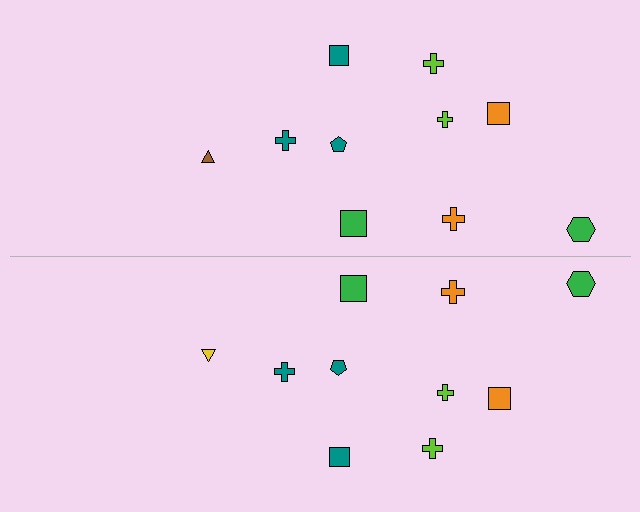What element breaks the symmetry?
The yellow triangle on the bottom side breaks the symmetry — its mirror counterpart is brown.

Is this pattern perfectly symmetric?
No, the pattern is not perfectly symmetric. The yellow triangle on the bottom side breaks the symmetry — its mirror counterpart is brown.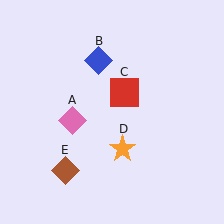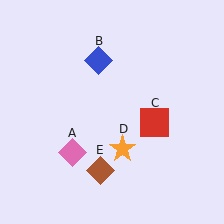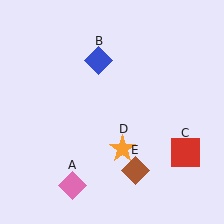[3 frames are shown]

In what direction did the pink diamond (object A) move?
The pink diamond (object A) moved down.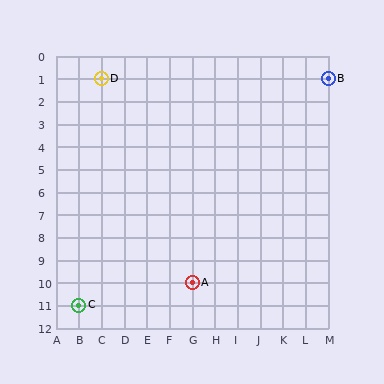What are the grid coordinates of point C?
Point C is at grid coordinates (B, 11).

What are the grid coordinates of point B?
Point B is at grid coordinates (M, 1).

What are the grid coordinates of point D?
Point D is at grid coordinates (C, 1).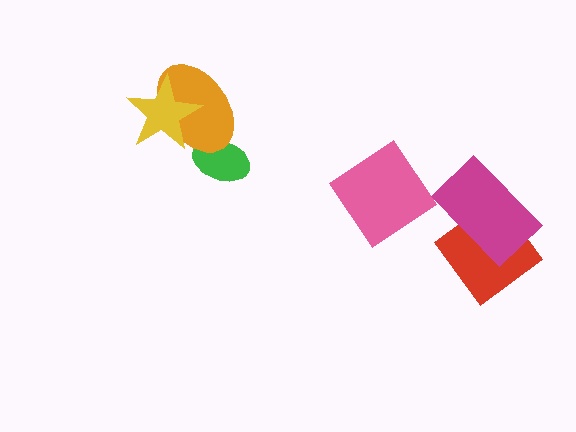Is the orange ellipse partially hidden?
Yes, it is partially covered by another shape.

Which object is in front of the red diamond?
The magenta rectangle is in front of the red diamond.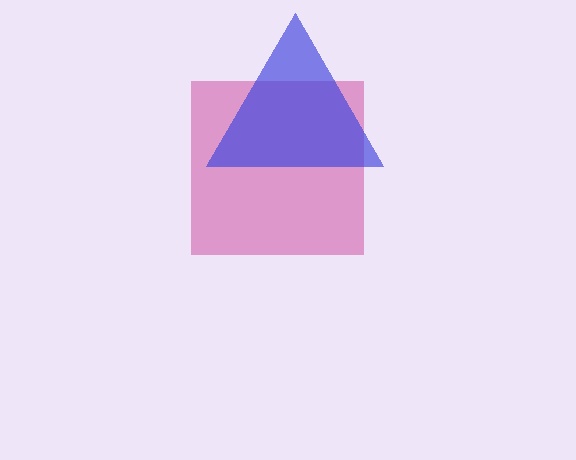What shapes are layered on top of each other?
The layered shapes are: a magenta square, a blue triangle.